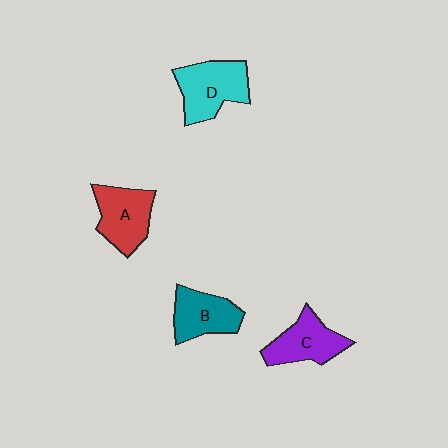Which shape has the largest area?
Shape D (cyan).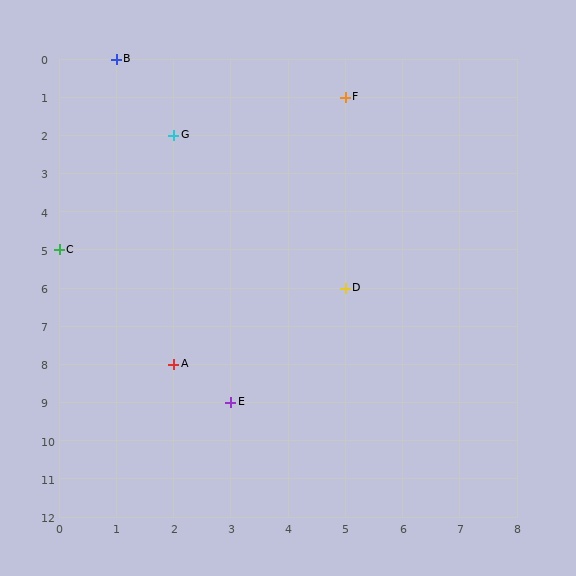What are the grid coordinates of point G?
Point G is at grid coordinates (2, 2).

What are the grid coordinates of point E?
Point E is at grid coordinates (3, 9).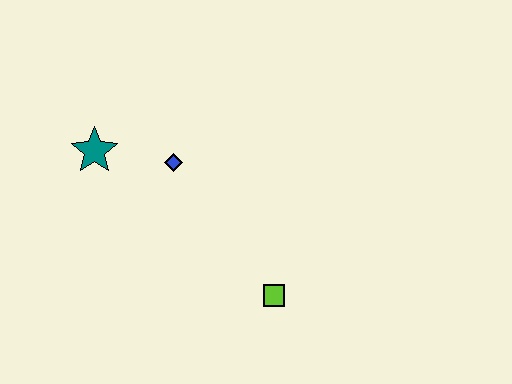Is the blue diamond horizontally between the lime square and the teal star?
Yes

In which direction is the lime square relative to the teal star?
The lime square is to the right of the teal star.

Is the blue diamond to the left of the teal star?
No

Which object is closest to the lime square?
The blue diamond is closest to the lime square.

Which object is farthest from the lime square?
The teal star is farthest from the lime square.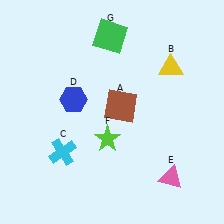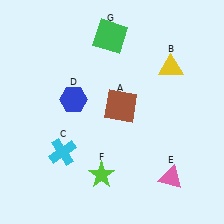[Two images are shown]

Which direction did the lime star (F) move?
The lime star (F) moved down.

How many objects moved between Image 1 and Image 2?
1 object moved between the two images.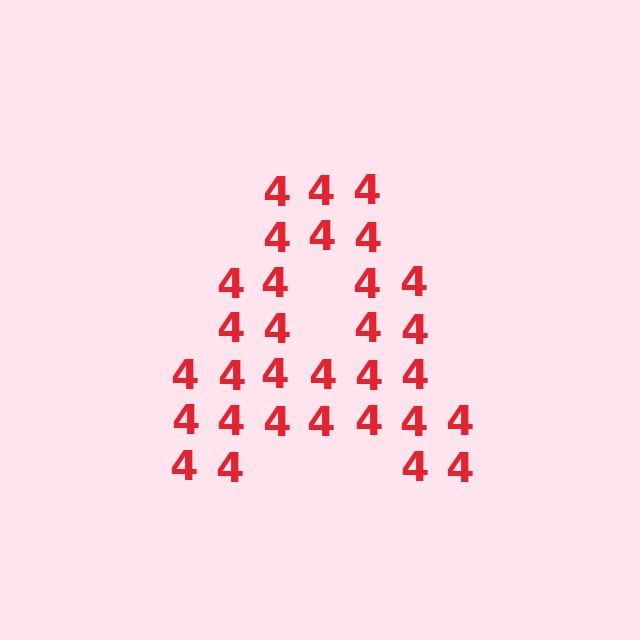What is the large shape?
The large shape is the letter A.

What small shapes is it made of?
It is made of small digit 4's.